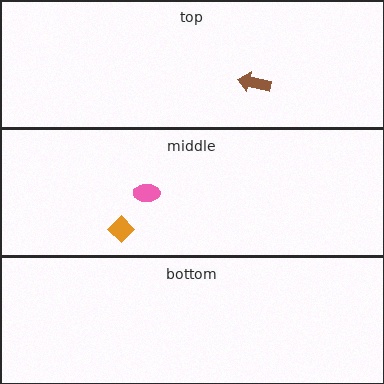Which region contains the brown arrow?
The top region.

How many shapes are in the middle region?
2.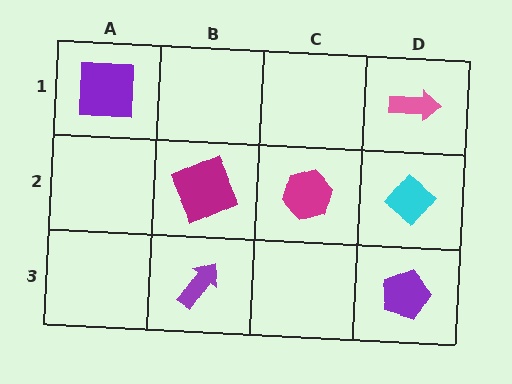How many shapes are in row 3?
2 shapes.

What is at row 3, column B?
A purple arrow.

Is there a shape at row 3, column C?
No, that cell is empty.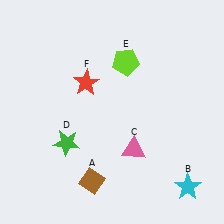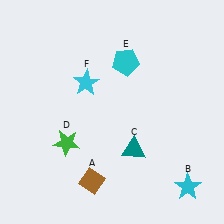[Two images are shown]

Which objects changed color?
C changed from pink to teal. E changed from lime to cyan. F changed from red to cyan.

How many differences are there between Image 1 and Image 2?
There are 3 differences between the two images.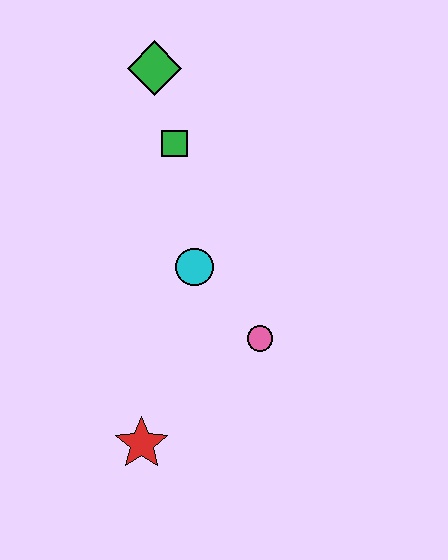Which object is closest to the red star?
The pink circle is closest to the red star.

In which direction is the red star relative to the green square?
The red star is below the green square.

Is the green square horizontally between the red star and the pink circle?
Yes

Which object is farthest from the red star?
The green diamond is farthest from the red star.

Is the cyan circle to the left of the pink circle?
Yes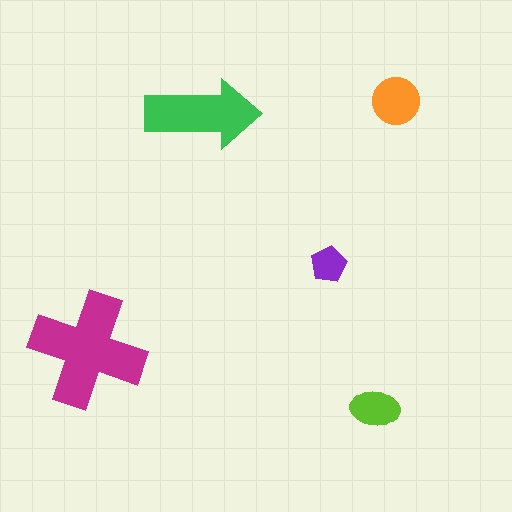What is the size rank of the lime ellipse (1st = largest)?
4th.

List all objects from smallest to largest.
The purple pentagon, the lime ellipse, the orange circle, the green arrow, the magenta cross.